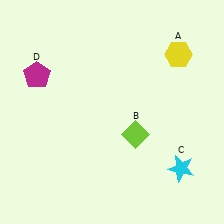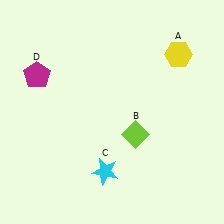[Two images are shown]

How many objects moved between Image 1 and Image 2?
1 object moved between the two images.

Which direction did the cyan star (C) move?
The cyan star (C) moved left.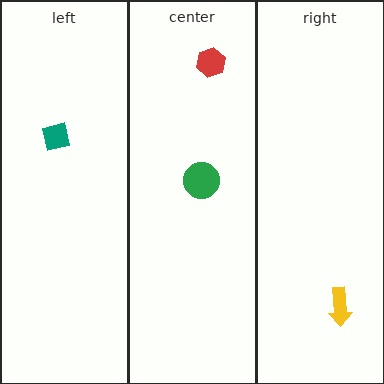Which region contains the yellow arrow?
The right region.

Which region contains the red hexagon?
The center region.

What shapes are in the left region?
The teal square.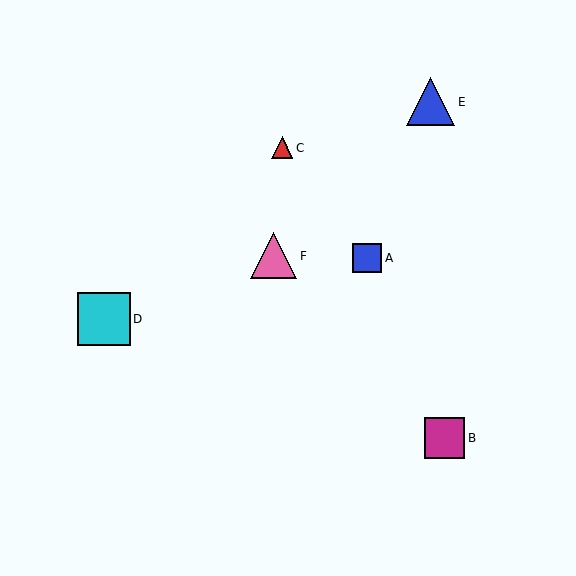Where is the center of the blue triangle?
The center of the blue triangle is at (431, 102).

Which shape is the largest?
The cyan square (labeled D) is the largest.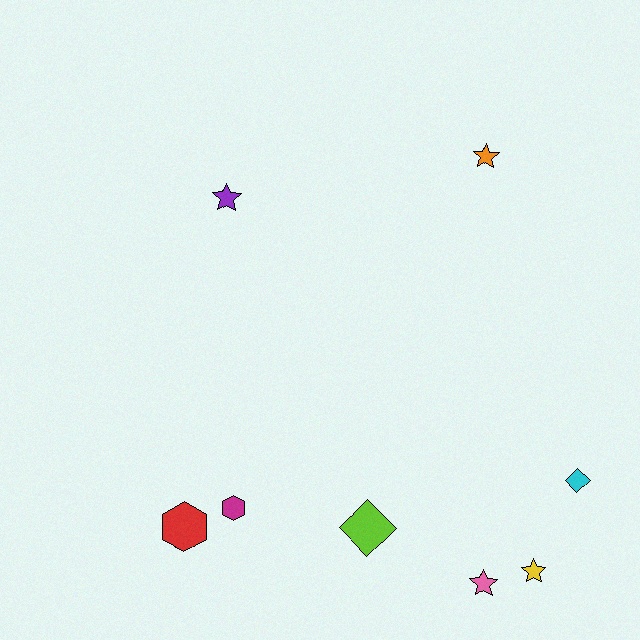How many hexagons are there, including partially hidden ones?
There are 2 hexagons.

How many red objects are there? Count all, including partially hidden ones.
There is 1 red object.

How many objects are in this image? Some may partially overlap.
There are 8 objects.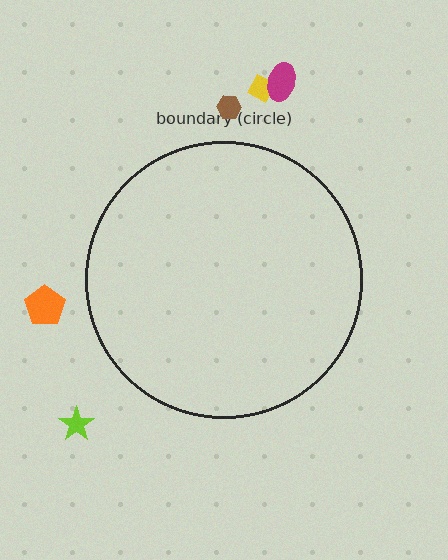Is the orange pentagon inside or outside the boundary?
Outside.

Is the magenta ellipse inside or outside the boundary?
Outside.